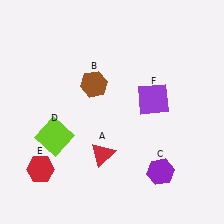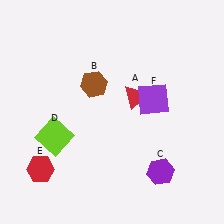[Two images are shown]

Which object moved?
The red triangle (A) moved up.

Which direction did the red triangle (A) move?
The red triangle (A) moved up.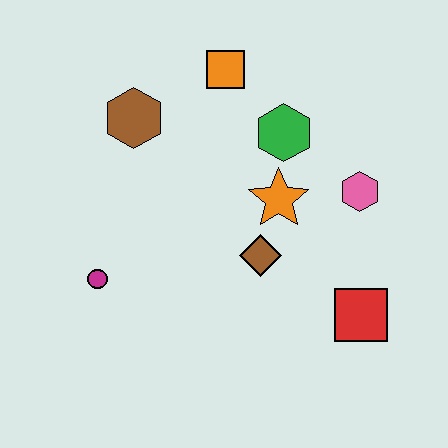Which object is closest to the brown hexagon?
The orange square is closest to the brown hexagon.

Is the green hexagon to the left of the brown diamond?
No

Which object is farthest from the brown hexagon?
The red square is farthest from the brown hexagon.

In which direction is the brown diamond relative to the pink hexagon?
The brown diamond is to the left of the pink hexagon.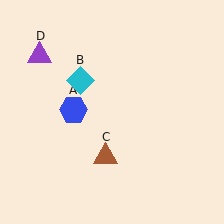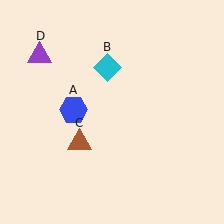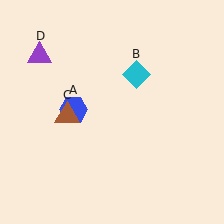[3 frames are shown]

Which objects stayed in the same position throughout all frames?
Blue hexagon (object A) and purple triangle (object D) remained stationary.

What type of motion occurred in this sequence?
The cyan diamond (object B), brown triangle (object C) rotated clockwise around the center of the scene.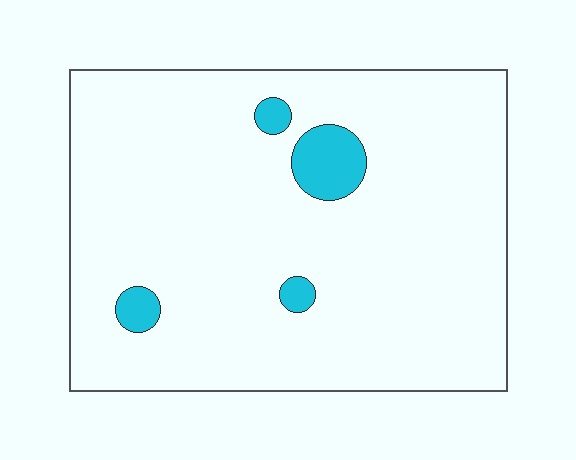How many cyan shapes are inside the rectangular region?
4.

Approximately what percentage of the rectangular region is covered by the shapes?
Approximately 5%.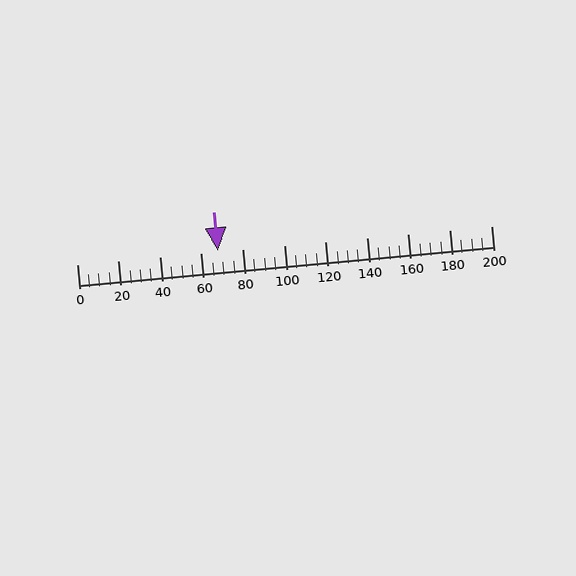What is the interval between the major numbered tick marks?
The major tick marks are spaced 20 units apart.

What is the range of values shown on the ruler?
The ruler shows values from 0 to 200.